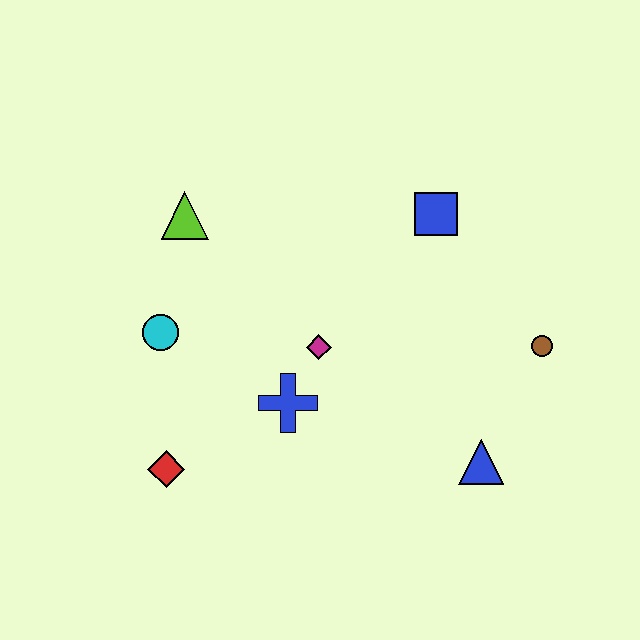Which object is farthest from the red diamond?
The brown circle is farthest from the red diamond.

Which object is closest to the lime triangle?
The cyan circle is closest to the lime triangle.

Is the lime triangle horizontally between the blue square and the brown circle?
No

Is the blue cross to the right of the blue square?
No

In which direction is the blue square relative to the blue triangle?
The blue square is above the blue triangle.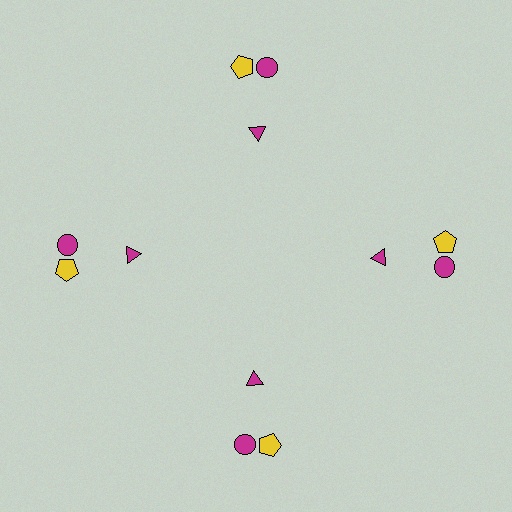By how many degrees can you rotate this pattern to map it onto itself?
The pattern maps onto itself every 90 degrees of rotation.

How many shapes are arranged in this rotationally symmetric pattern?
There are 12 shapes, arranged in 4 groups of 3.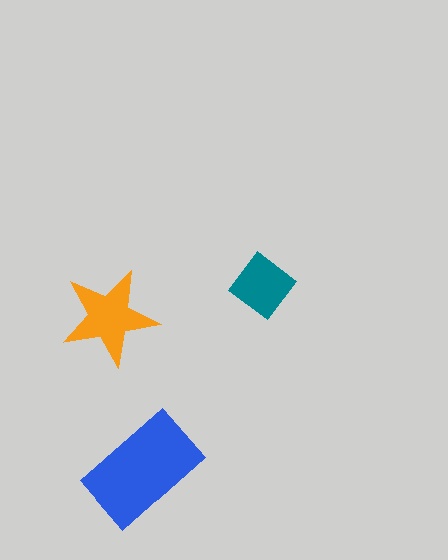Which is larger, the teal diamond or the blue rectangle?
The blue rectangle.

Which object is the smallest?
The teal diamond.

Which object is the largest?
The blue rectangle.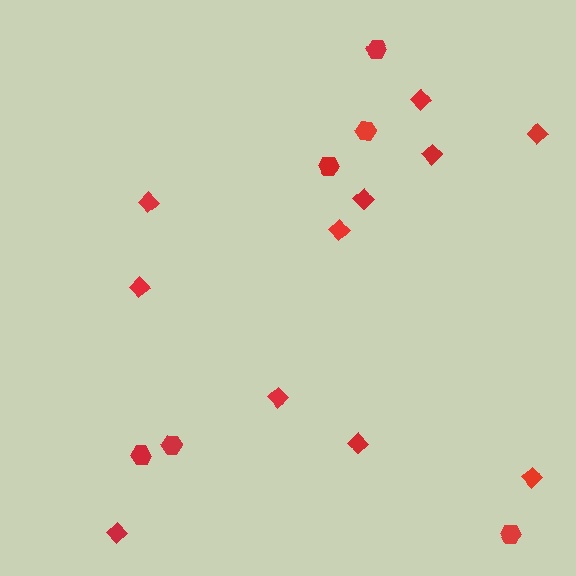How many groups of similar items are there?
There are 2 groups: one group of diamonds (11) and one group of hexagons (6).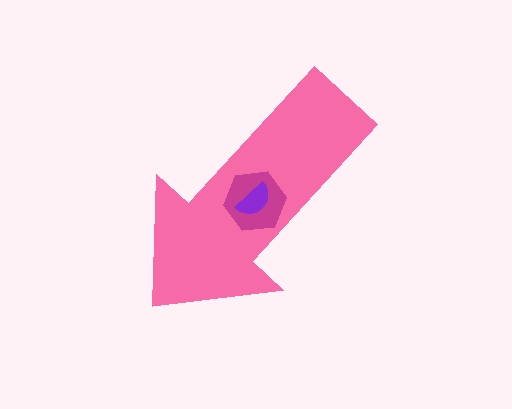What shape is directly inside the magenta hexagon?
The purple semicircle.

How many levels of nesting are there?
3.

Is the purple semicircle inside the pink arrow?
Yes.